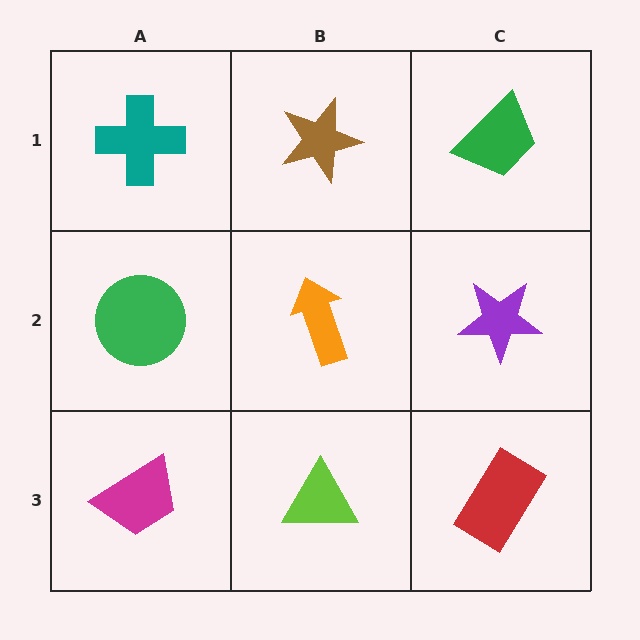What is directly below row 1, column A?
A green circle.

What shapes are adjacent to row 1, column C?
A purple star (row 2, column C), a brown star (row 1, column B).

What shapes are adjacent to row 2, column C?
A green trapezoid (row 1, column C), a red rectangle (row 3, column C), an orange arrow (row 2, column B).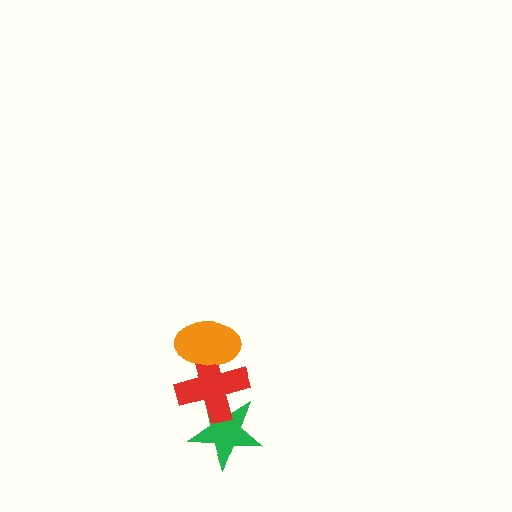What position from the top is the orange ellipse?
The orange ellipse is 1st from the top.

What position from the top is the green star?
The green star is 3rd from the top.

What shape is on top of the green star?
The red cross is on top of the green star.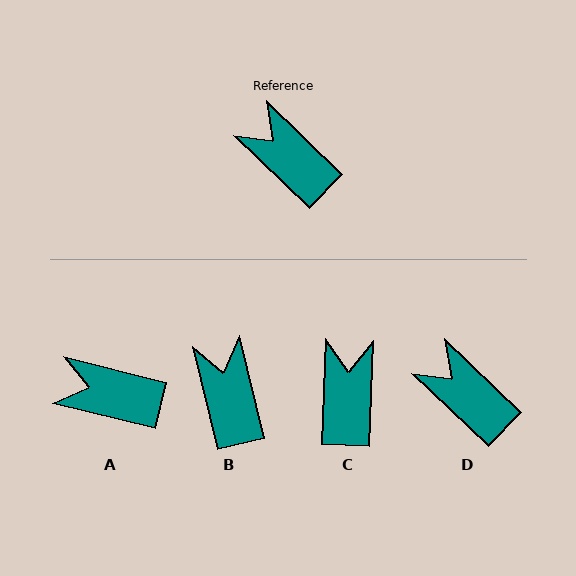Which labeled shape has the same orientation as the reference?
D.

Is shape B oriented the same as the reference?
No, it is off by about 33 degrees.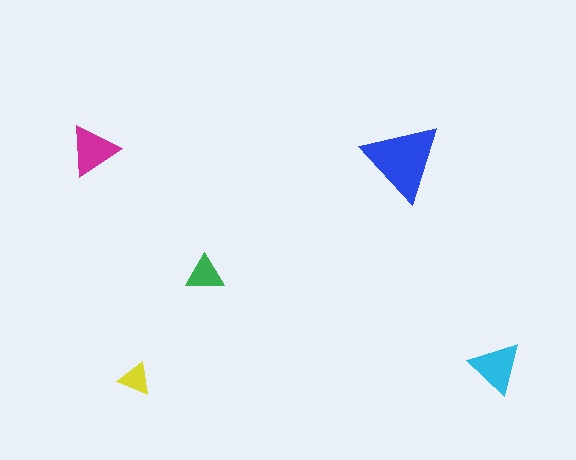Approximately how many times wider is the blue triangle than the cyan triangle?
About 1.5 times wider.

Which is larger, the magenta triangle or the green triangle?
The magenta one.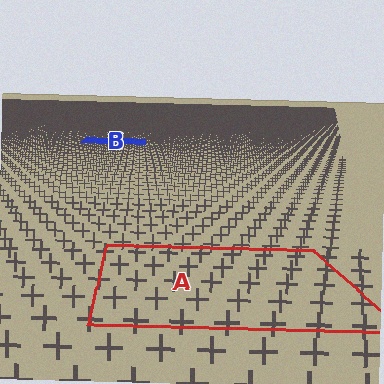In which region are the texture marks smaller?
The texture marks are smaller in region B, because it is farther away.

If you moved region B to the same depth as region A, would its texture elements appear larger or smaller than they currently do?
They would appear larger. At a closer depth, the same texture elements are projected at a bigger on-screen size.